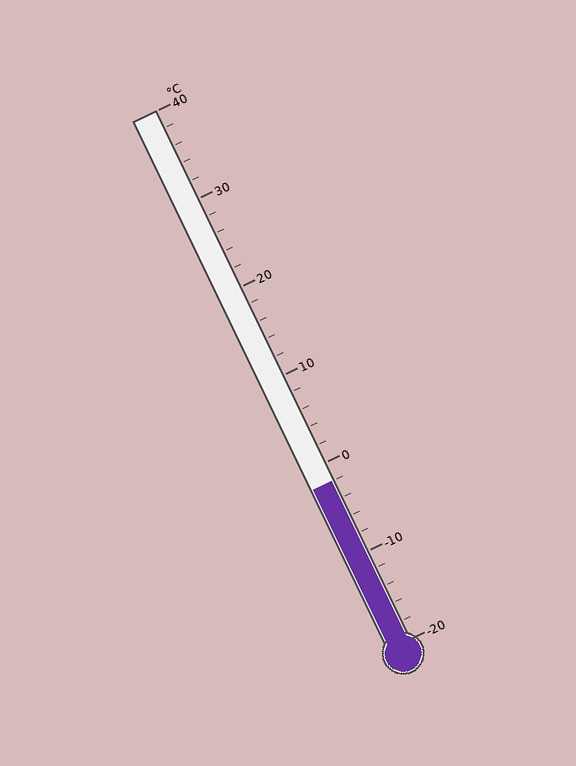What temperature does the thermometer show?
The thermometer shows approximately -2°C.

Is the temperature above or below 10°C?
The temperature is below 10°C.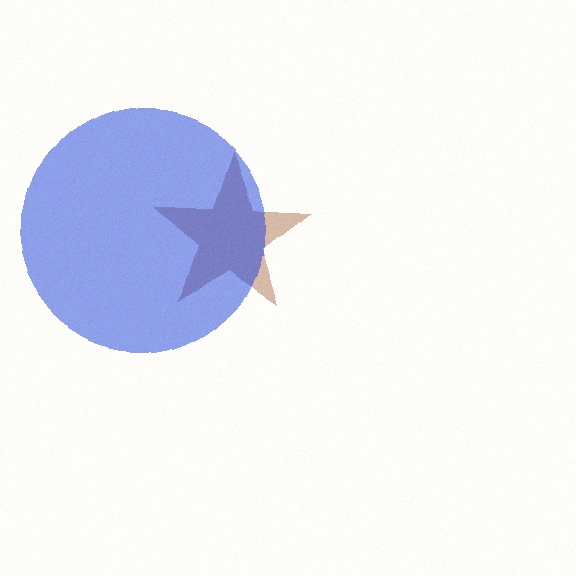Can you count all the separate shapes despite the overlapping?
Yes, there are 2 separate shapes.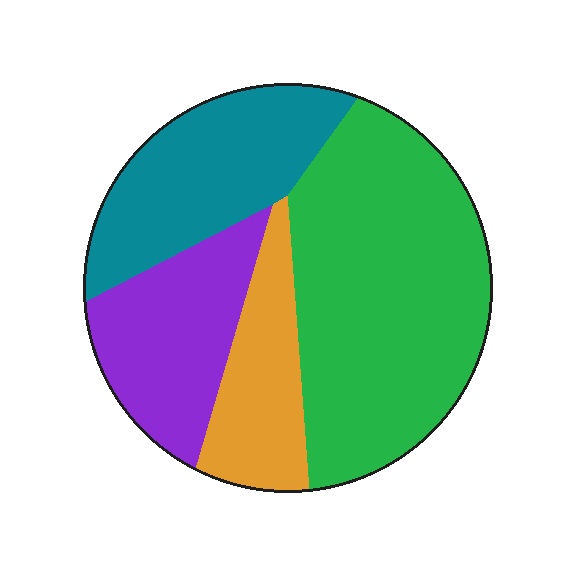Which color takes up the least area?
Orange, at roughly 15%.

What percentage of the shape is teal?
Teal takes up about one fifth (1/5) of the shape.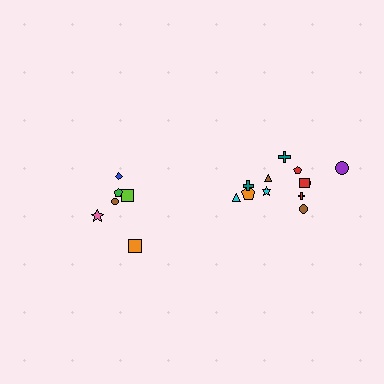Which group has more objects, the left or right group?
The right group.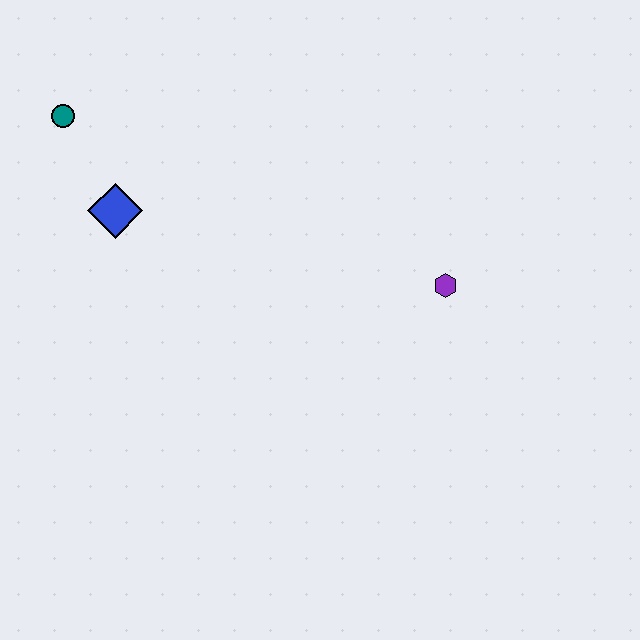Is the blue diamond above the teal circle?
No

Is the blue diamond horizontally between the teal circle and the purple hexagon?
Yes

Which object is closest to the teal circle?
The blue diamond is closest to the teal circle.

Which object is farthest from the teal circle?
The purple hexagon is farthest from the teal circle.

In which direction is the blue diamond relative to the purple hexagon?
The blue diamond is to the left of the purple hexagon.